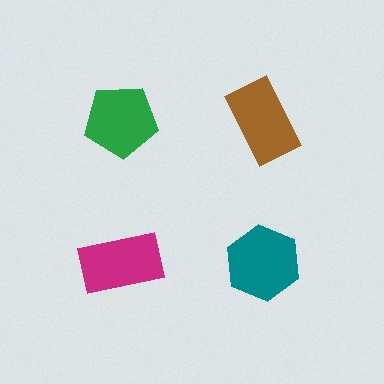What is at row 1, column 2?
A brown rectangle.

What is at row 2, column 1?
A magenta rectangle.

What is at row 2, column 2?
A teal hexagon.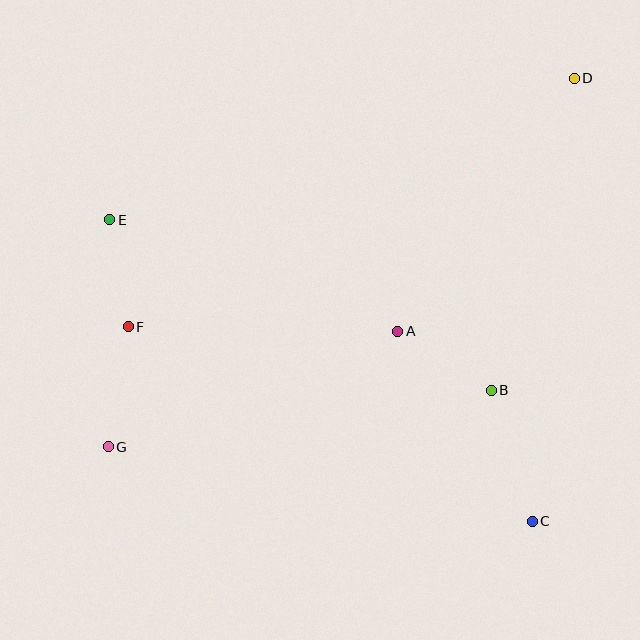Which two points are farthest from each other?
Points D and G are farthest from each other.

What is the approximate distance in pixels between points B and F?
The distance between B and F is approximately 368 pixels.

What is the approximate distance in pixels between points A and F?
The distance between A and F is approximately 269 pixels.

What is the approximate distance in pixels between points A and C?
The distance between A and C is approximately 233 pixels.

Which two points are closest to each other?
Points E and F are closest to each other.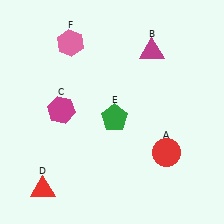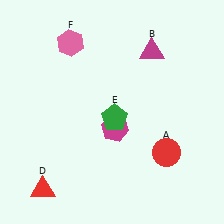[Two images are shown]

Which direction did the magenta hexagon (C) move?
The magenta hexagon (C) moved right.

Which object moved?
The magenta hexagon (C) moved right.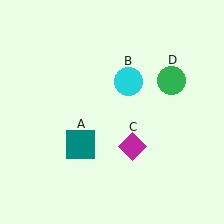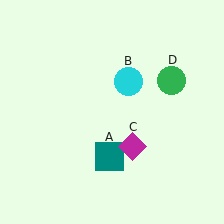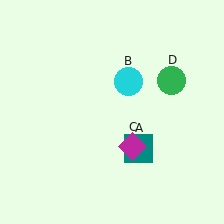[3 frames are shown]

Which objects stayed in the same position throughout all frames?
Cyan circle (object B) and magenta diamond (object C) and green circle (object D) remained stationary.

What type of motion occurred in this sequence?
The teal square (object A) rotated counterclockwise around the center of the scene.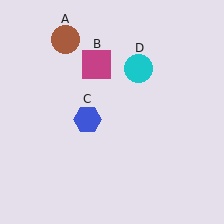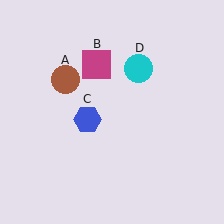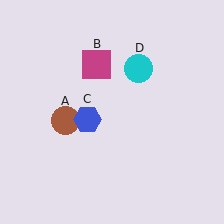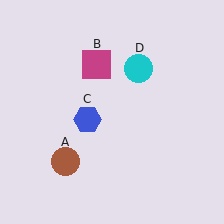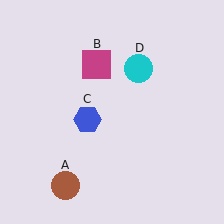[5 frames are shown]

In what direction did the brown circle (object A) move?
The brown circle (object A) moved down.